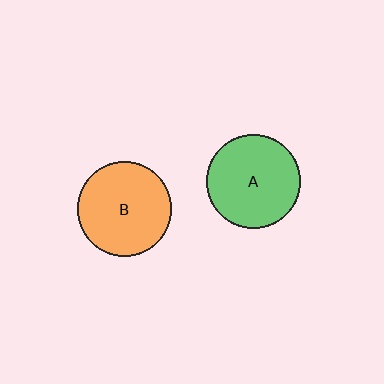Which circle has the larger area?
Circle B (orange).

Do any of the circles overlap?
No, none of the circles overlap.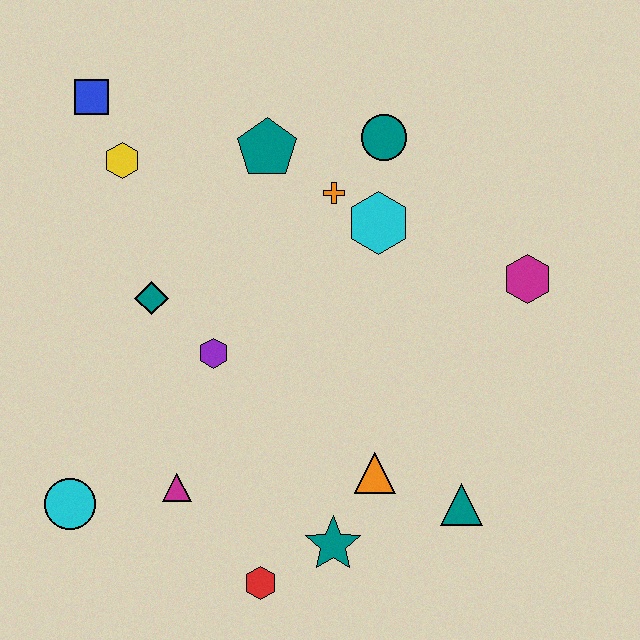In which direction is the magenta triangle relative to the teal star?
The magenta triangle is to the left of the teal star.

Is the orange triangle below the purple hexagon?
Yes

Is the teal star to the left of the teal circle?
Yes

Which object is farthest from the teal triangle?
The blue square is farthest from the teal triangle.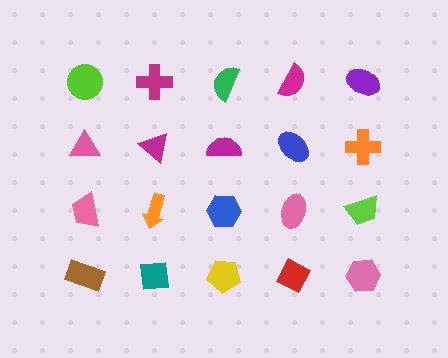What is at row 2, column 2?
A magenta triangle.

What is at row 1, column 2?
A magenta cross.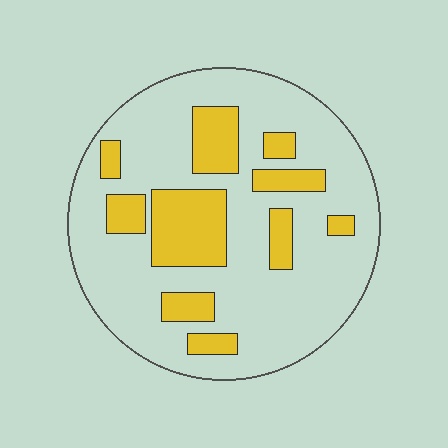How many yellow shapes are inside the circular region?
10.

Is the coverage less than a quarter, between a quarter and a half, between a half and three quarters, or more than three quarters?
Less than a quarter.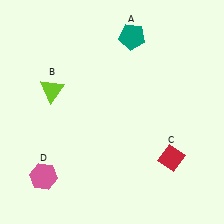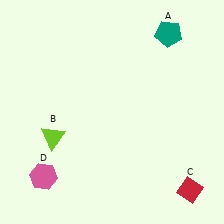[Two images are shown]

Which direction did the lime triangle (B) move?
The lime triangle (B) moved down.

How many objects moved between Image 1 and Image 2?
3 objects moved between the two images.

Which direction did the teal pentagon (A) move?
The teal pentagon (A) moved right.